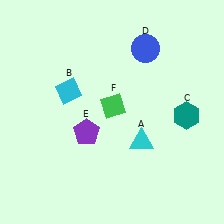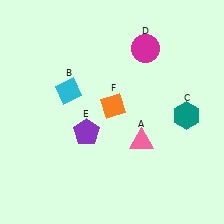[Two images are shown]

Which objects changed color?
A changed from cyan to pink. D changed from blue to magenta. F changed from green to orange.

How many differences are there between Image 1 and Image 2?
There are 3 differences between the two images.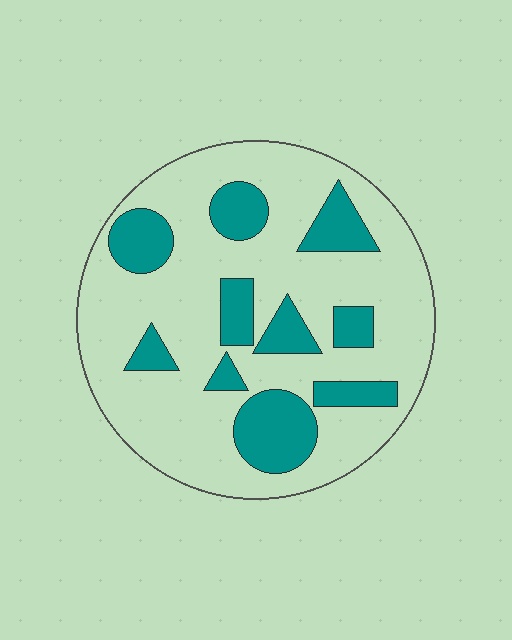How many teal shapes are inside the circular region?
10.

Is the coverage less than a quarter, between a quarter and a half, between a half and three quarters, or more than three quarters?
Between a quarter and a half.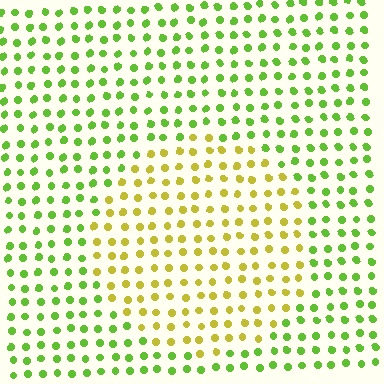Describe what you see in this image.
The image is filled with small lime elements in a uniform arrangement. A circle-shaped region is visible where the elements are tinted to a slightly different hue, forming a subtle color boundary.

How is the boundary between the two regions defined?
The boundary is defined purely by a slight shift in hue (about 43 degrees). Spacing, size, and orientation are identical on both sides.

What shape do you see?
I see a circle.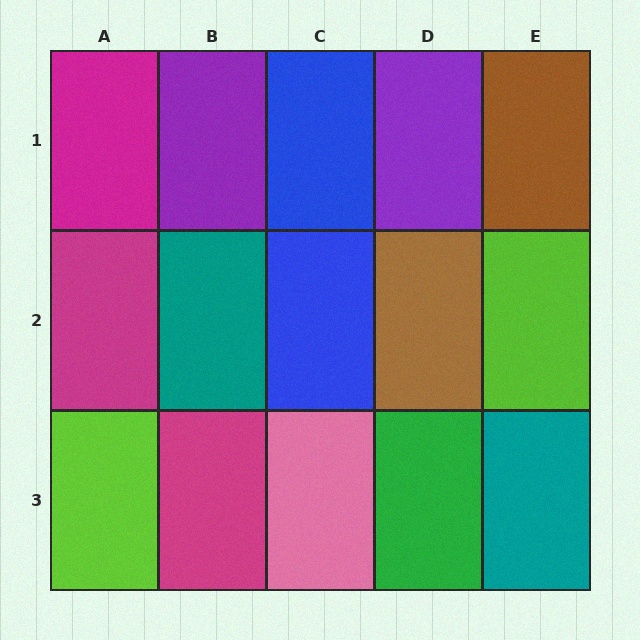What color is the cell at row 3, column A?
Lime.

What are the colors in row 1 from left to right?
Magenta, purple, blue, purple, brown.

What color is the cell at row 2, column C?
Blue.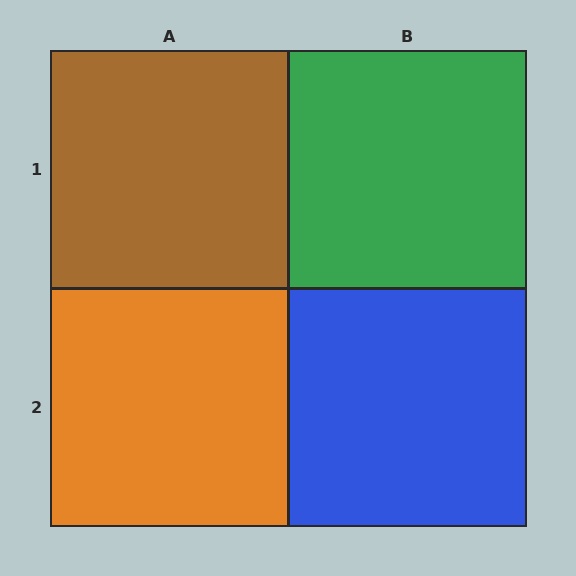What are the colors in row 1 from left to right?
Brown, green.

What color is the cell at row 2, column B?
Blue.